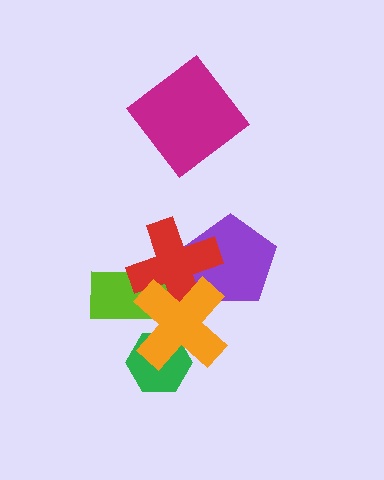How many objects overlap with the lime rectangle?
2 objects overlap with the lime rectangle.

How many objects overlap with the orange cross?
4 objects overlap with the orange cross.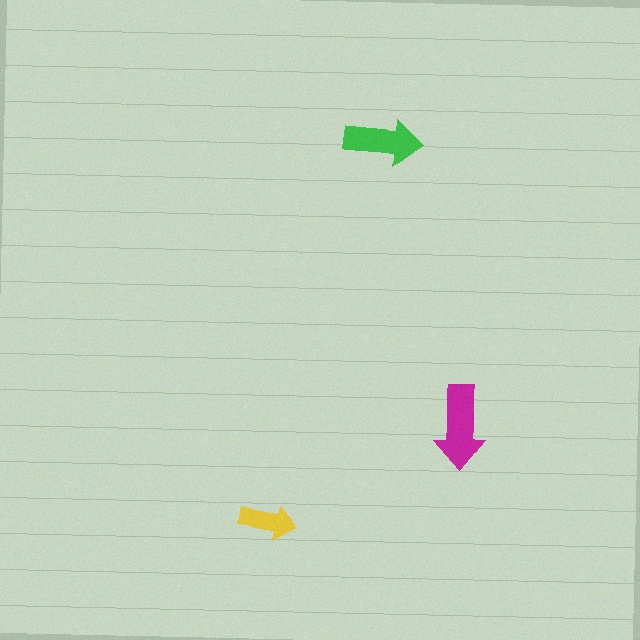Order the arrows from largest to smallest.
the magenta one, the green one, the yellow one.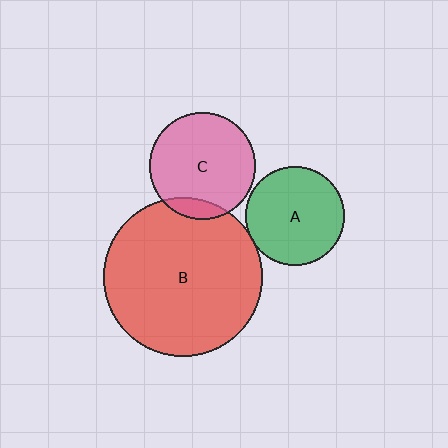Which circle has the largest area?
Circle B (red).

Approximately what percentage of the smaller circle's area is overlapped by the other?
Approximately 10%.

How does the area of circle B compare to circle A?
Approximately 2.6 times.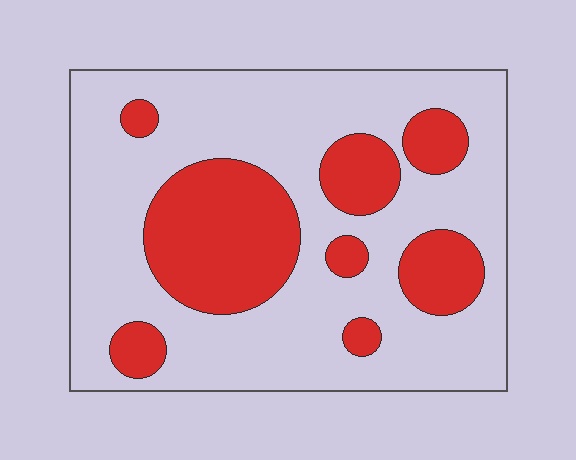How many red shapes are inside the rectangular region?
8.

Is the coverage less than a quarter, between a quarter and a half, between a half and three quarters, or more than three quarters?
Between a quarter and a half.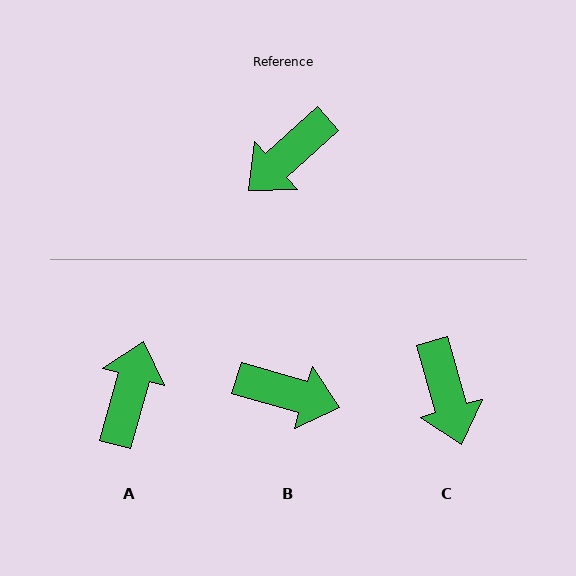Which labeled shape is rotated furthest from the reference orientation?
A, about 147 degrees away.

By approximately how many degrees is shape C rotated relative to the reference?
Approximately 64 degrees counter-clockwise.